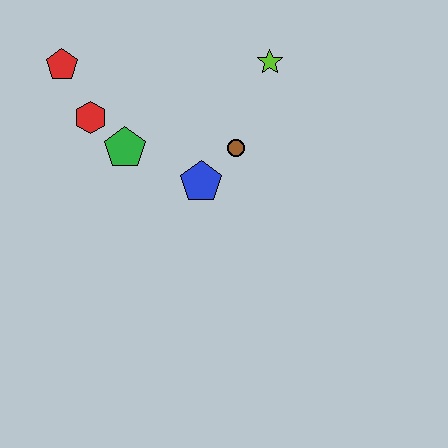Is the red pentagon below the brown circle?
No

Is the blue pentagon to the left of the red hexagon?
No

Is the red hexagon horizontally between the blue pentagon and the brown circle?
No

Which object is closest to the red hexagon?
The green pentagon is closest to the red hexagon.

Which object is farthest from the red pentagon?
The lime star is farthest from the red pentagon.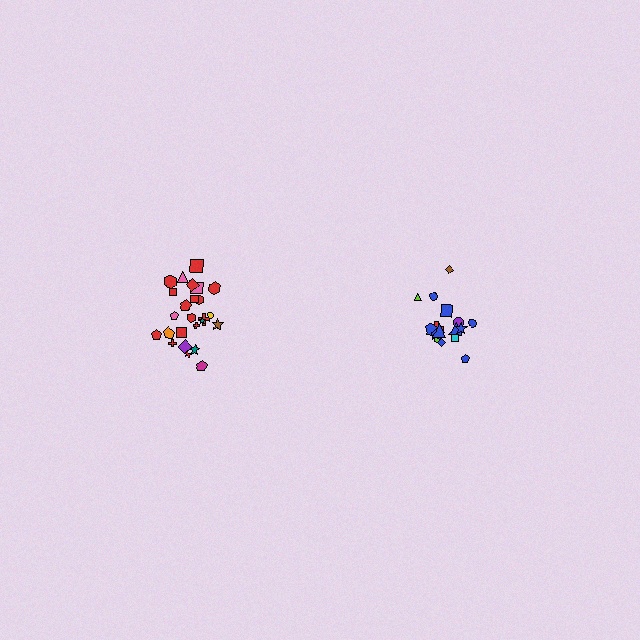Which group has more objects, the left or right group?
The left group.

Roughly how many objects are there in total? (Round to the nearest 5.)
Roughly 45 objects in total.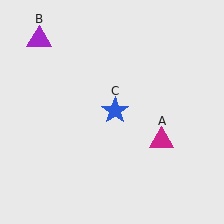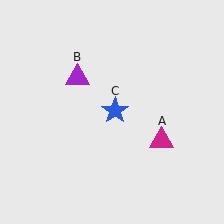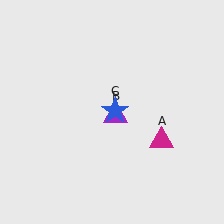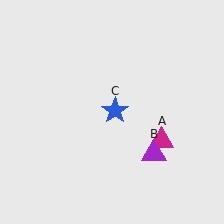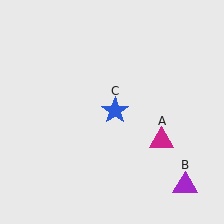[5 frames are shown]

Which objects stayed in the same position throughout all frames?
Magenta triangle (object A) and blue star (object C) remained stationary.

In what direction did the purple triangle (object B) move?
The purple triangle (object B) moved down and to the right.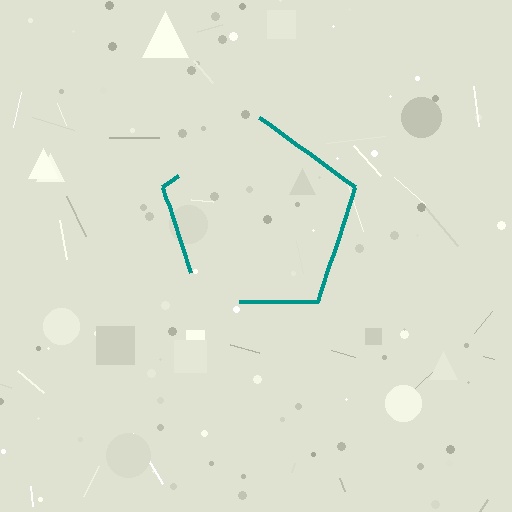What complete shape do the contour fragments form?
The contour fragments form a pentagon.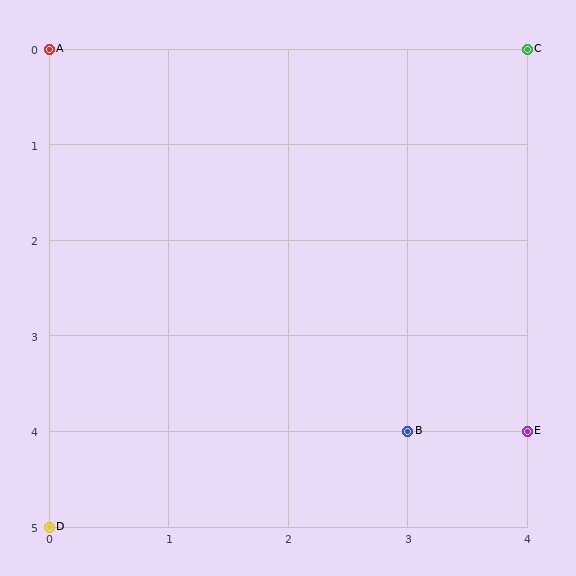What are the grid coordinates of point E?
Point E is at grid coordinates (4, 4).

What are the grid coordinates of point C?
Point C is at grid coordinates (4, 0).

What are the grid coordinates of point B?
Point B is at grid coordinates (3, 4).